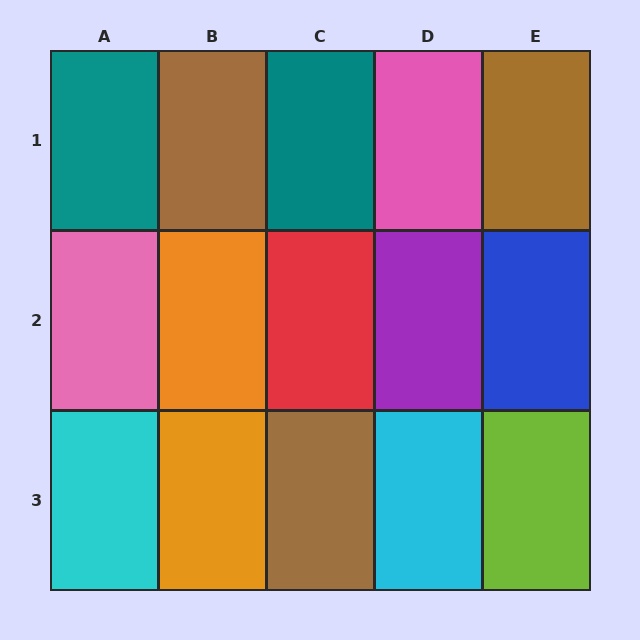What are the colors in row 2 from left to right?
Pink, orange, red, purple, blue.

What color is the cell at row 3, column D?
Cyan.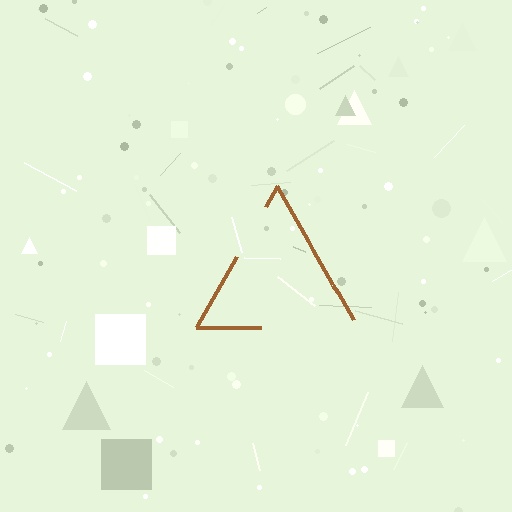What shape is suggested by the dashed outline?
The dashed outline suggests a triangle.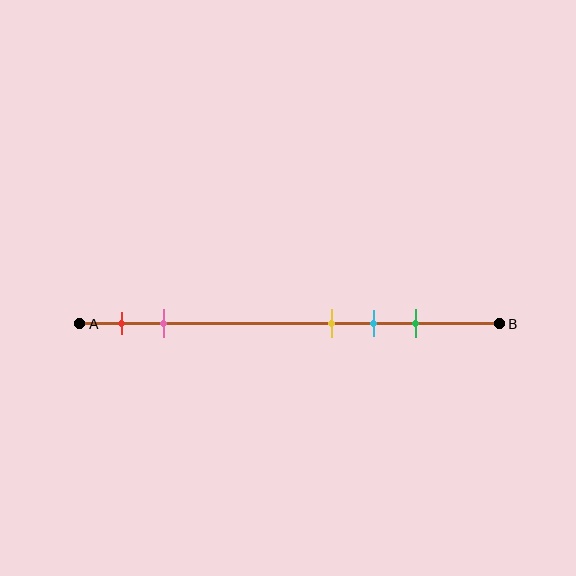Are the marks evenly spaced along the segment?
No, the marks are not evenly spaced.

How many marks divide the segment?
There are 5 marks dividing the segment.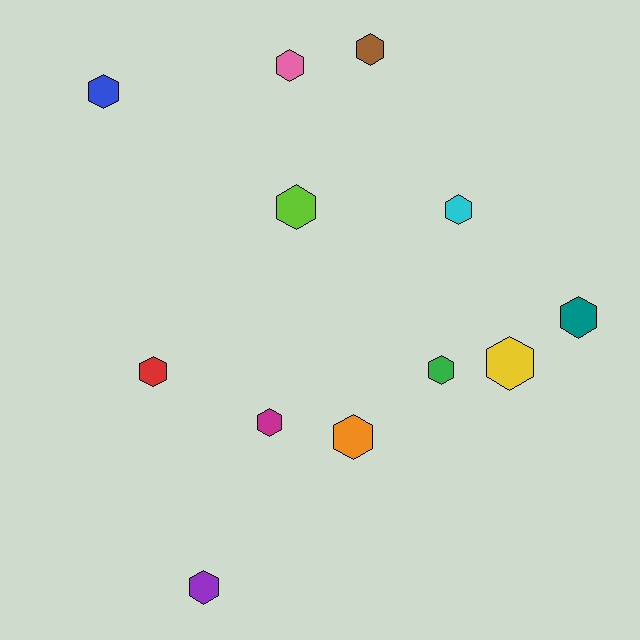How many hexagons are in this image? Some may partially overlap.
There are 12 hexagons.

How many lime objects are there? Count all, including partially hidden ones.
There is 1 lime object.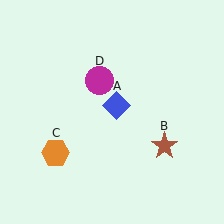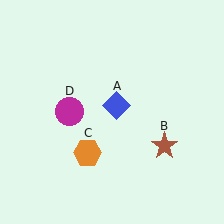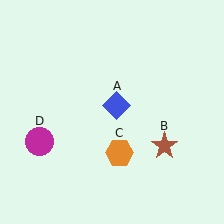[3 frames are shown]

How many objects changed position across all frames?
2 objects changed position: orange hexagon (object C), magenta circle (object D).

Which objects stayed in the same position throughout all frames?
Blue diamond (object A) and brown star (object B) remained stationary.